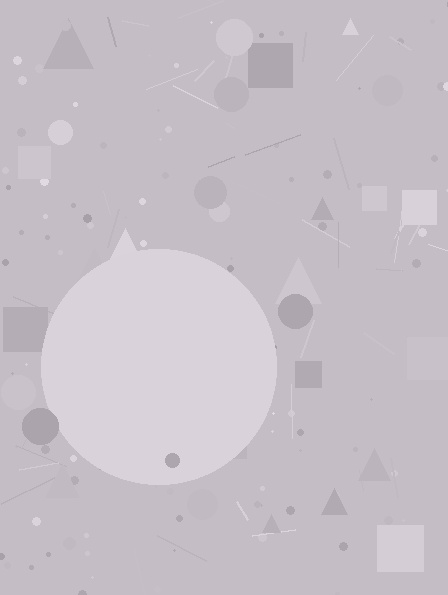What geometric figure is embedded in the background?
A circle is embedded in the background.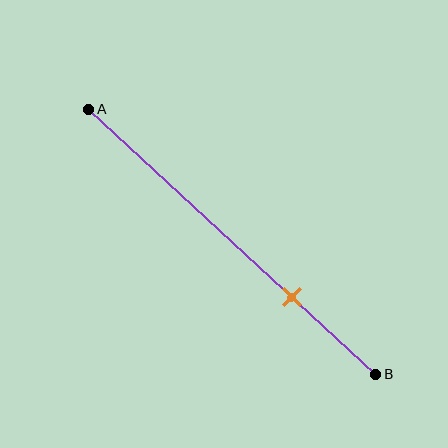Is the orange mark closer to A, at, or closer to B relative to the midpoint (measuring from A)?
The orange mark is closer to point B than the midpoint of segment AB.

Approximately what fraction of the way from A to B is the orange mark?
The orange mark is approximately 70% of the way from A to B.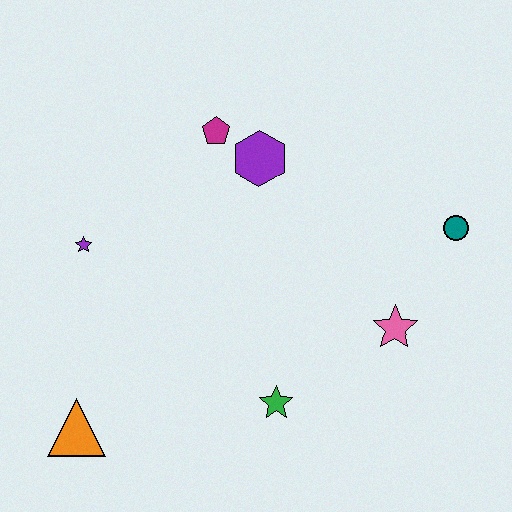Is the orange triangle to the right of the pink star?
No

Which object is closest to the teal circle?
The pink star is closest to the teal circle.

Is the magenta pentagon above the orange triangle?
Yes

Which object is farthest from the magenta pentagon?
The orange triangle is farthest from the magenta pentagon.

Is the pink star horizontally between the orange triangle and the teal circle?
Yes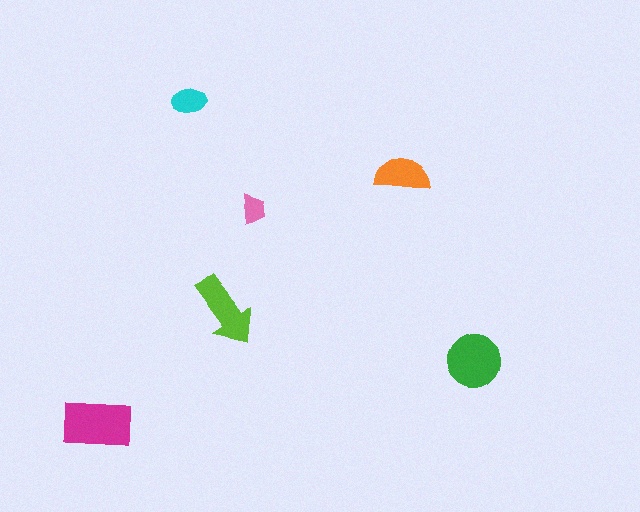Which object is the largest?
The magenta rectangle.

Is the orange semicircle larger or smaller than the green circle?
Smaller.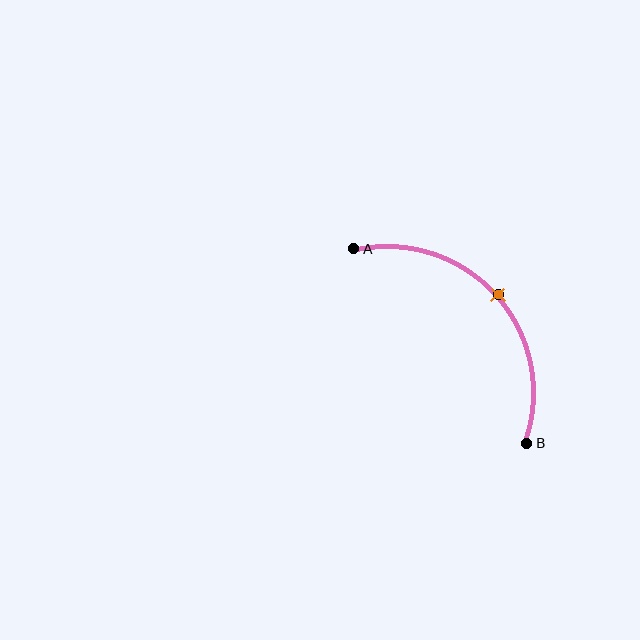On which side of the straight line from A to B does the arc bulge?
The arc bulges above and to the right of the straight line connecting A and B.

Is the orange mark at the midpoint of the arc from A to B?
Yes. The orange mark lies on the arc at equal arc-length from both A and B — it is the arc midpoint.